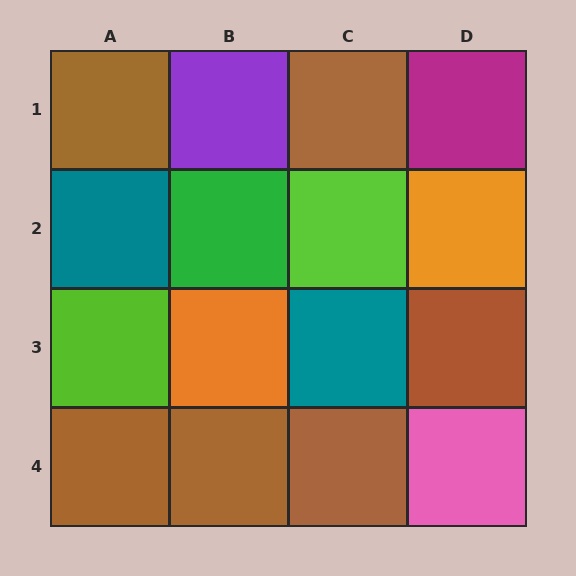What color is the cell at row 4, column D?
Pink.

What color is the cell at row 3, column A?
Lime.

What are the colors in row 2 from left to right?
Teal, green, lime, orange.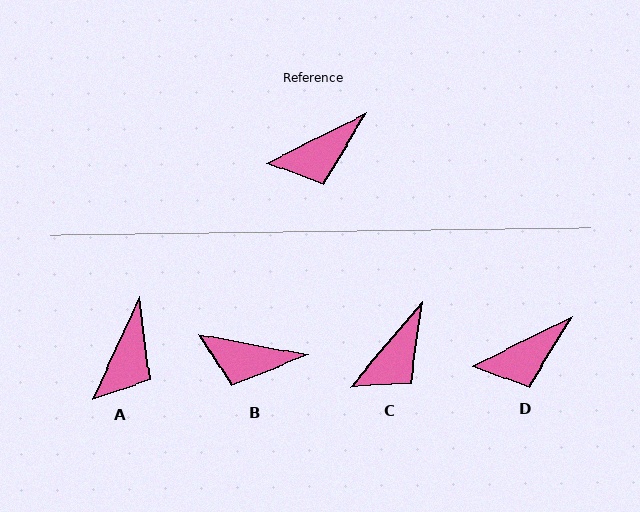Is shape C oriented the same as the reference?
No, it is off by about 23 degrees.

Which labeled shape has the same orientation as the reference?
D.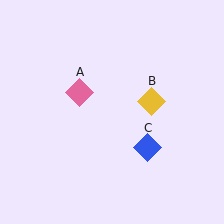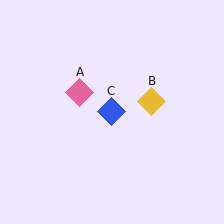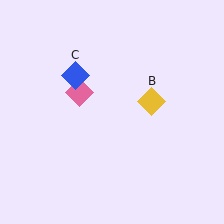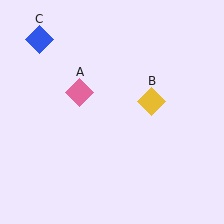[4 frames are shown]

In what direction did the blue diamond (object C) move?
The blue diamond (object C) moved up and to the left.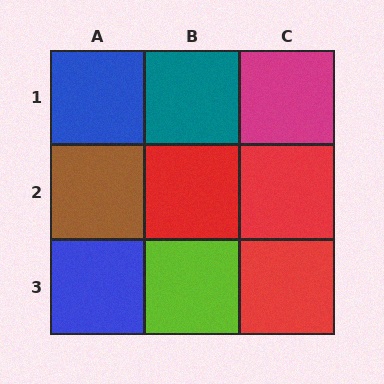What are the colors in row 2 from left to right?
Brown, red, red.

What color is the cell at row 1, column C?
Magenta.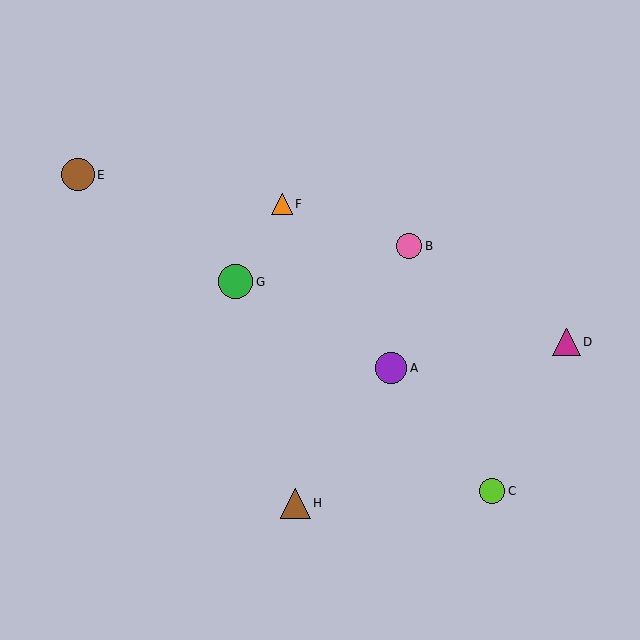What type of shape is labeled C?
Shape C is a lime circle.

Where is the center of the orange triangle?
The center of the orange triangle is at (282, 204).